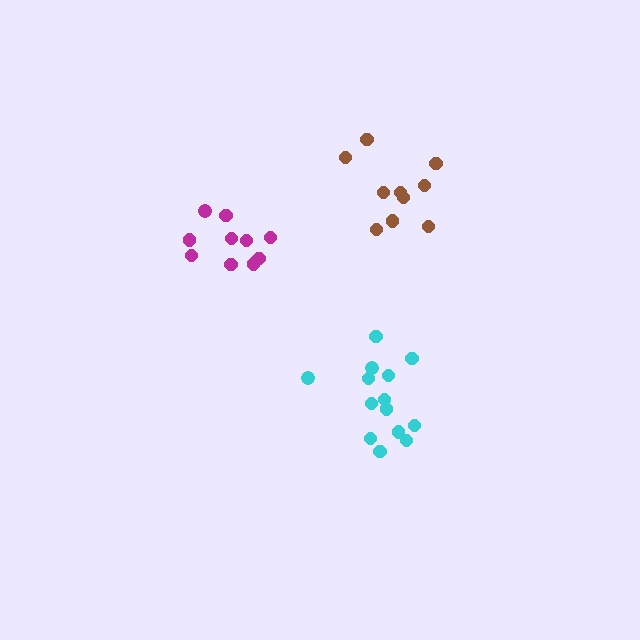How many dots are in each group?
Group 1: 14 dots, Group 2: 10 dots, Group 3: 10 dots (34 total).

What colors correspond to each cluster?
The clusters are colored: cyan, brown, magenta.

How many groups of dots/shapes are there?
There are 3 groups.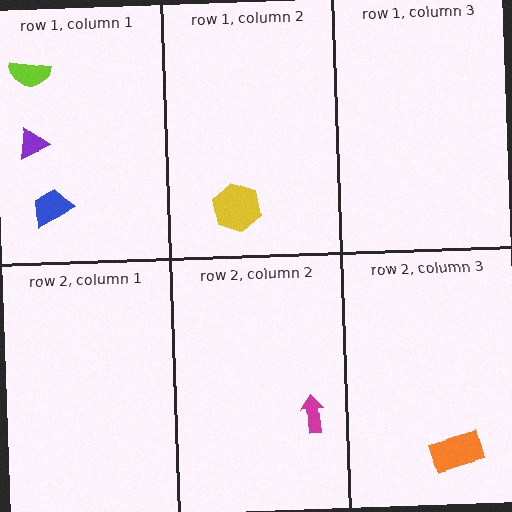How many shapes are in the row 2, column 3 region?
1.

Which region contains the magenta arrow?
The row 2, column 2 region.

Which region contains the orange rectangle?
The row 2, column 3 region.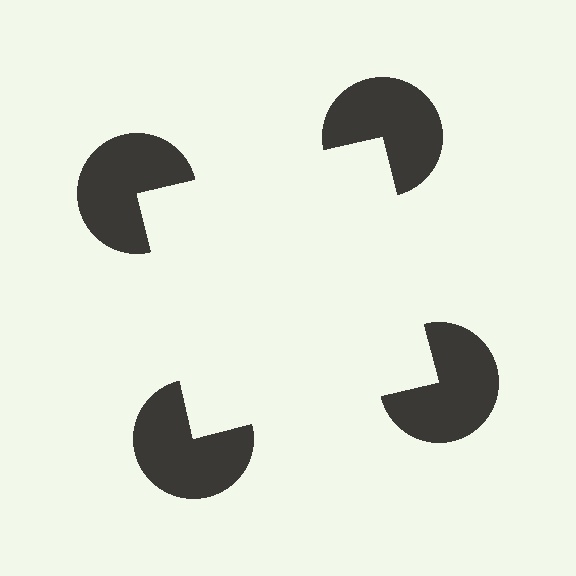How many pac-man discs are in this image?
There are 4 — one at each vertex of the illusory square.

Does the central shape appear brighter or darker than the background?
It typically appears slightly brighter than the background, even though no actual brightness change is drawn.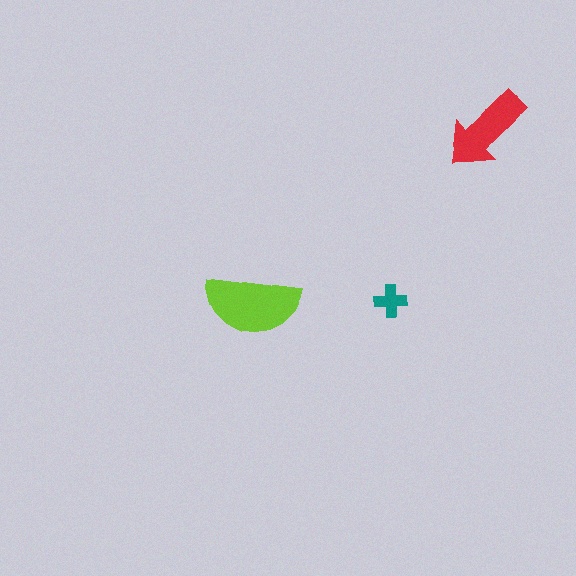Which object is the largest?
The lime semicircle.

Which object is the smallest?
The teal cross.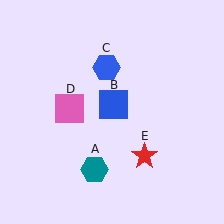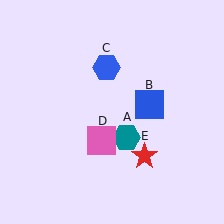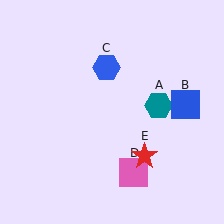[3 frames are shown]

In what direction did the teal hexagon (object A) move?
The teal hexagon (object A) moved up and to the right.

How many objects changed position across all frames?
3 objects changed position: teal hexagon (object A), blue square (object B), pink square (object D).